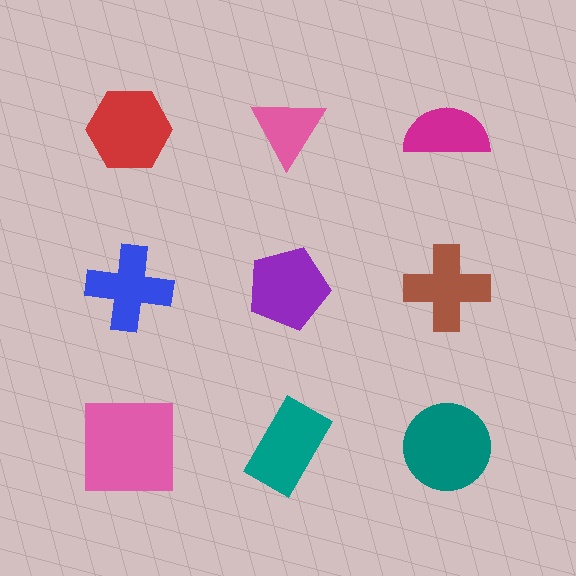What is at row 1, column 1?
A red hexagon.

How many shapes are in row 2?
3 shapes.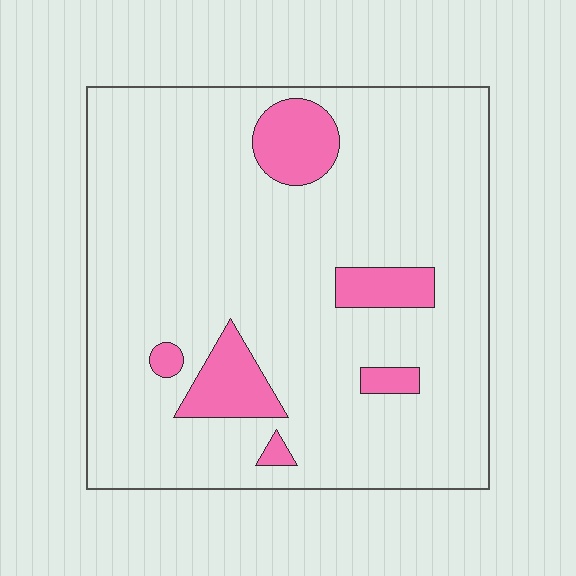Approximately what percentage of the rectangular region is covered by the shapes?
Approximately 10%.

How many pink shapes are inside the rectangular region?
6.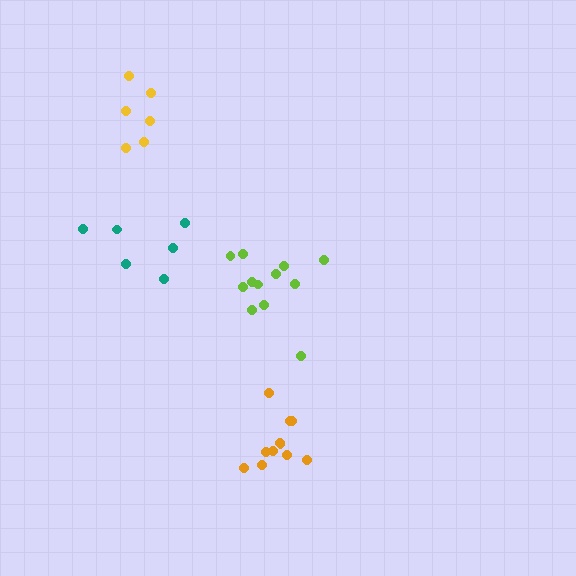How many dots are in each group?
Group 1: 6 dots, Group 2: 12 dots, Group 3: 6 dots, Group 4: 12 dots (36 total).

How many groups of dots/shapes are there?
There are 4 groups.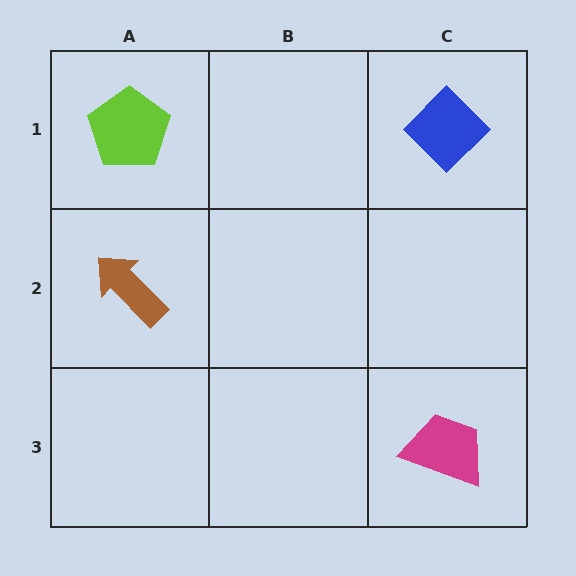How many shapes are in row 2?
1 shape.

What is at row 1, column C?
A blue diamond.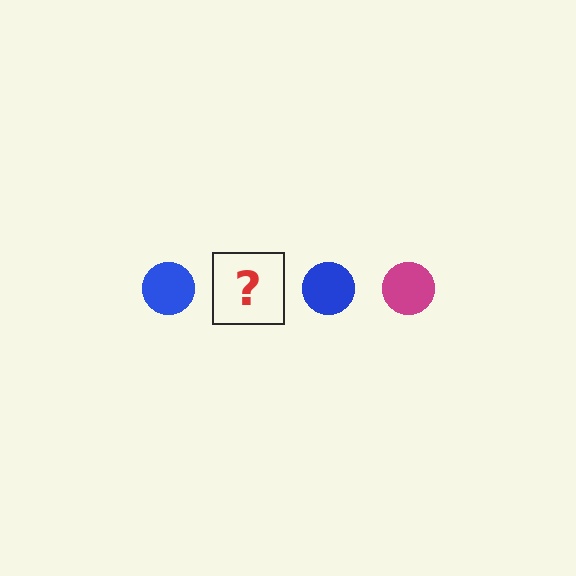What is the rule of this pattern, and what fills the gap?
The rule is that the pattern cycles through blue, magenta circles. The gap should be filled with a magenta circle.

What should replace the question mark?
The question mark should be replaced with a magenta circle.